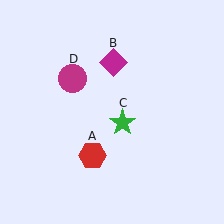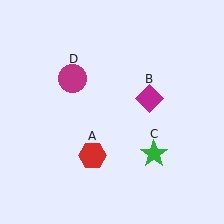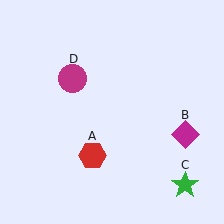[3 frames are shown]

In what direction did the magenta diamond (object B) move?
The magenta diamond (object B) moved down and to the right.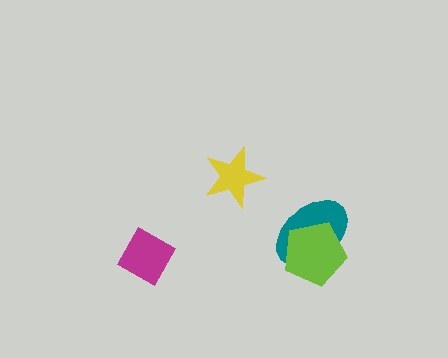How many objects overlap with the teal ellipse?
1 object overlaps with the teal ellipse.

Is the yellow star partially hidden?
No, no other shape covers it.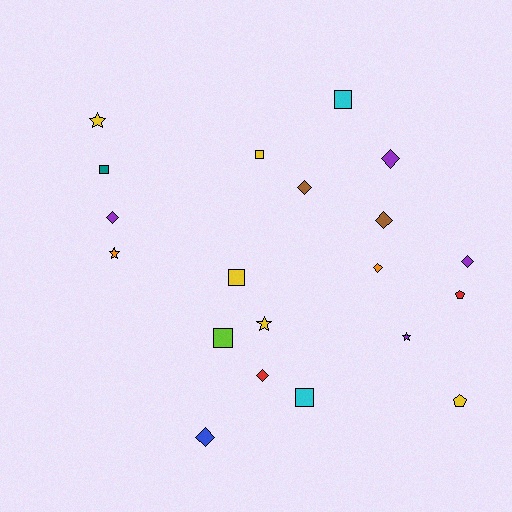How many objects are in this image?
There are 20 objects.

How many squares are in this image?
There are 6 squares.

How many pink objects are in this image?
There are no pink objects.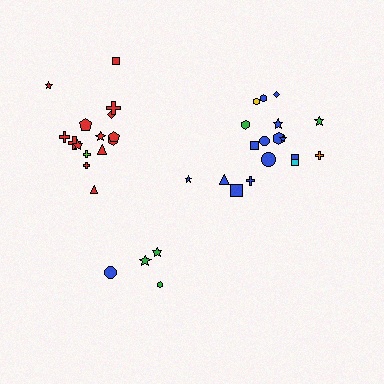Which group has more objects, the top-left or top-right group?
The top-right group.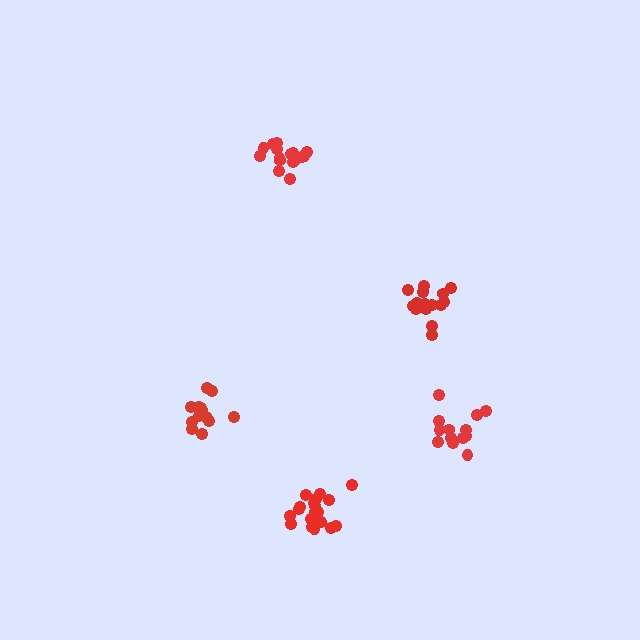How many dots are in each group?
Group 1: 16 dots, Group 2: 16 dots, Group 3: 15 dots, Group 4: 13 dots, Group 5: 19 dots (79 total).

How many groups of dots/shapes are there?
There are 5 groups.